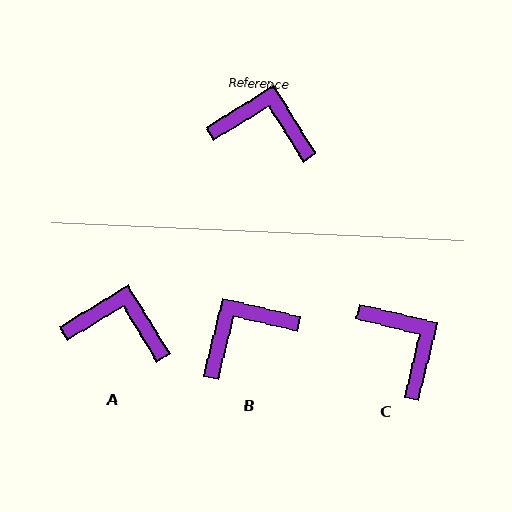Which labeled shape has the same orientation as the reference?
A.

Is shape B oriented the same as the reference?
No, it is off by about 45 degrees.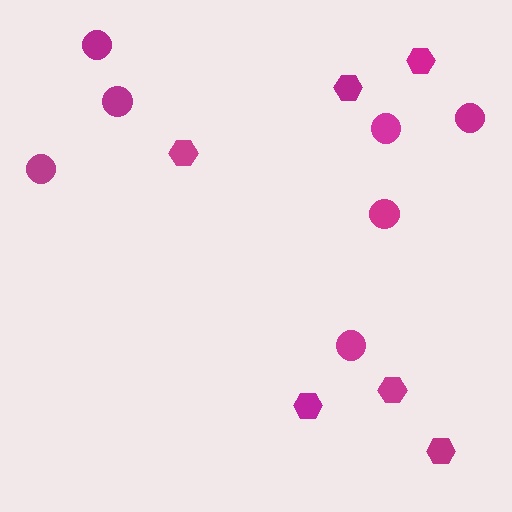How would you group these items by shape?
There are 2 groups: one group of hexagons (6) and one group of circles (7).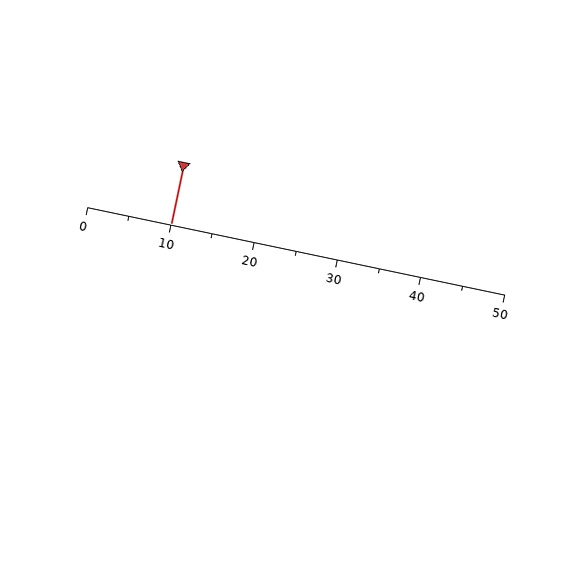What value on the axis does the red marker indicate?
The marker indicates approximately 10.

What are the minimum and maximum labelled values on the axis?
The axis runs from 0 to 50.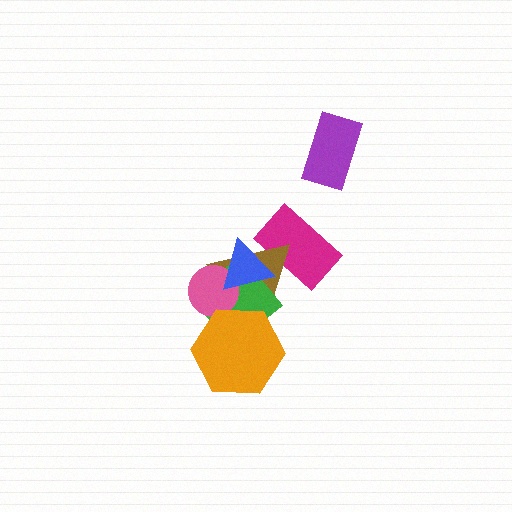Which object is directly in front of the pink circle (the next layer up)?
The blue triangle is directly in front of the pink circle.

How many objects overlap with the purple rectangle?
0 objects overlap with the purple rectangle.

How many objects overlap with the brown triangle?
5 objects overlap with the brown triangle.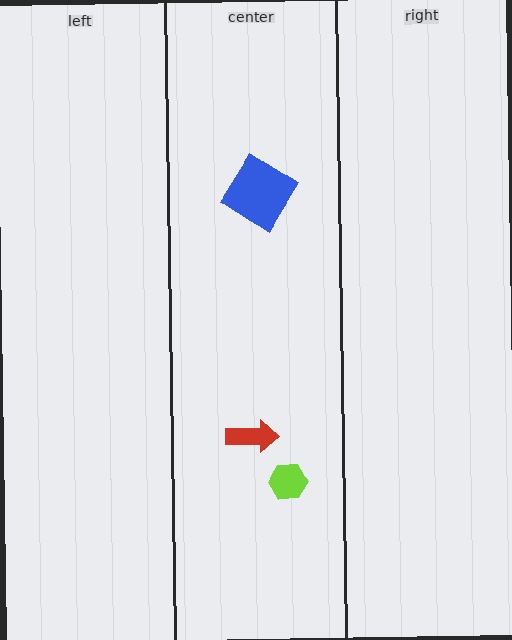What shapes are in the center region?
The blue diamond, the lime hexagon, the red arrow.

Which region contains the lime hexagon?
The center region.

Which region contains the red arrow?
The center region.